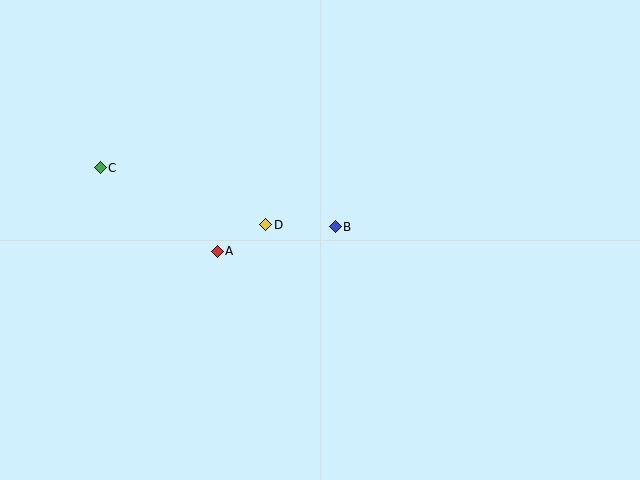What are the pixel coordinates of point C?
Point C is at (100, 168).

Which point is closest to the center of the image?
Point B at (335, 227) is closest to the center.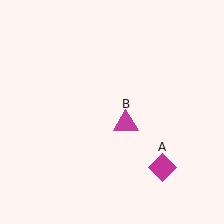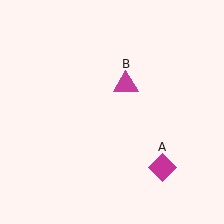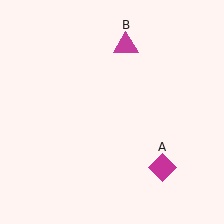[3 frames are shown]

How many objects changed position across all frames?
1 object changed position: magenta triangle (object B).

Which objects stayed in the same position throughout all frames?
Magenta diamond (object A) remained stationary.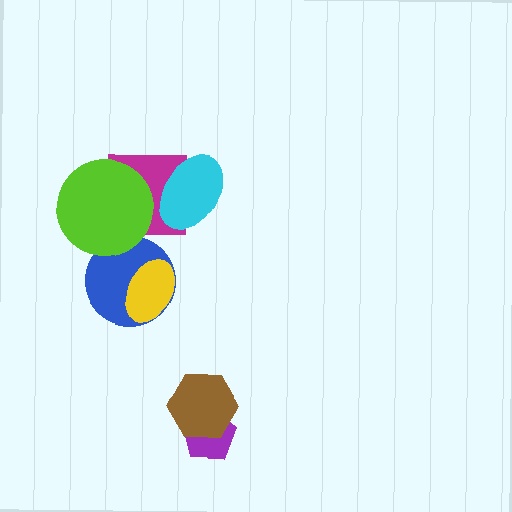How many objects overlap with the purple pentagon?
1 object overlaps with the purple pentagon.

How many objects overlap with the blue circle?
2 objects overlap with the blue circle.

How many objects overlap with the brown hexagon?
1 object overlaps with the brown hexagon.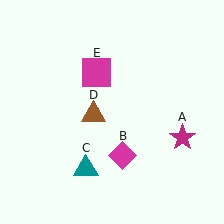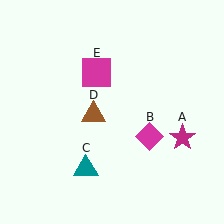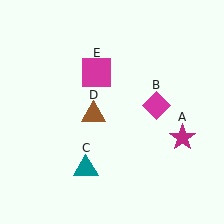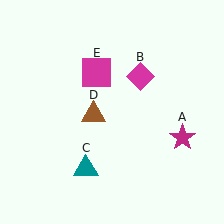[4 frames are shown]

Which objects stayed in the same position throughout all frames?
Magenta star (object A) and teal triangle (object C) and brown triangle (object D) and magenta square (object E) remained stationary.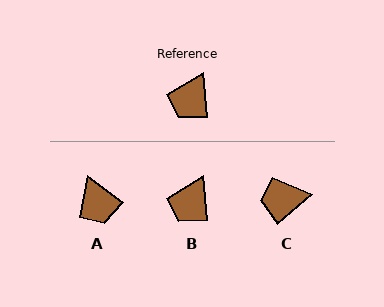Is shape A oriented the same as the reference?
No, it is off by about 48 degrees.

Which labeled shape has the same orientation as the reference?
B.